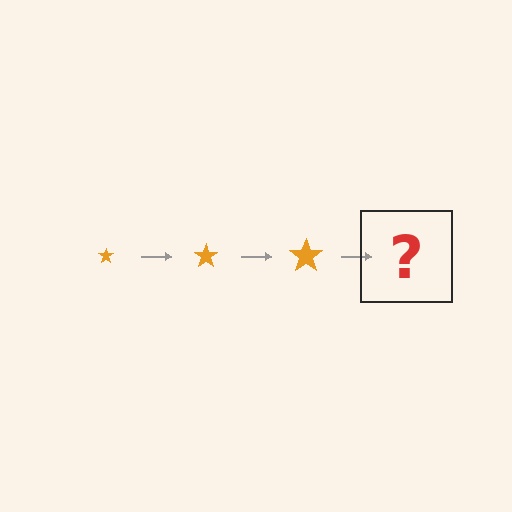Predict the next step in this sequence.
The next step is an orange star, larger than the previous one.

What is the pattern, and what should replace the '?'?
The pattern is that the star gets progressively larger each step. The '?' should be an orange star, larger than the previous one.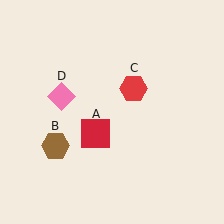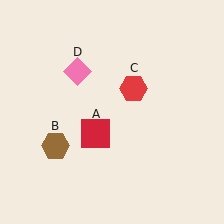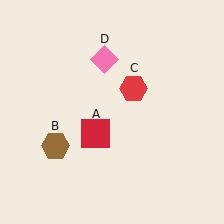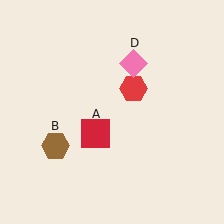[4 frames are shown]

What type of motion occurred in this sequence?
The pink diamond (object D) rotated clockwise around the center of the scene.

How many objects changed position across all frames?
1 object changed position: pink diamond (object D).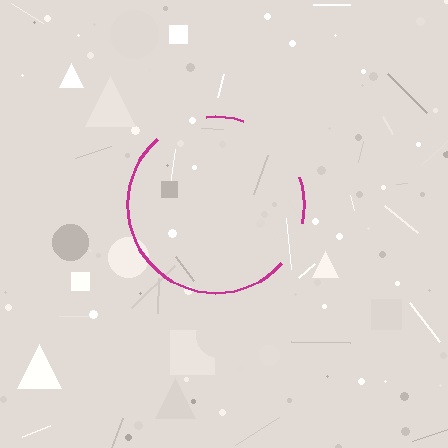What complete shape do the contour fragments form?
The contour fragments form a circle.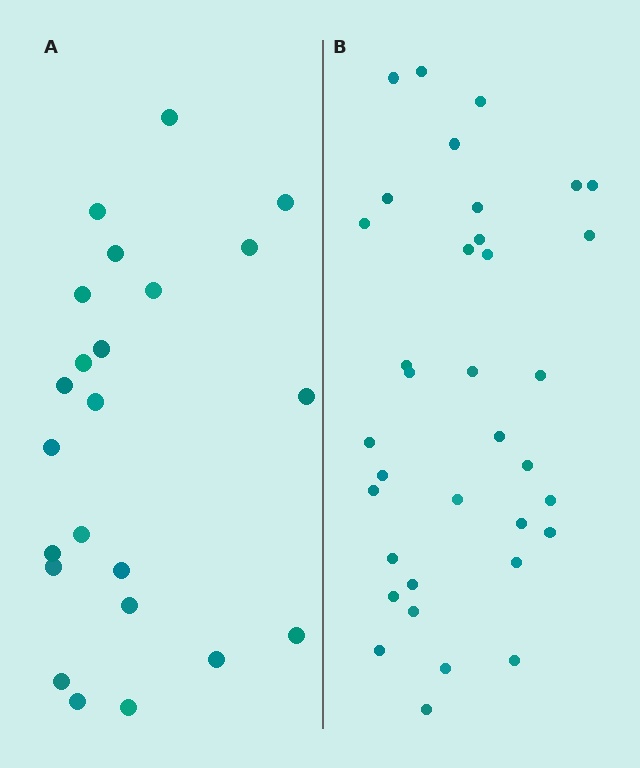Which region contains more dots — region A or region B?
Region B (the right region) has more dots.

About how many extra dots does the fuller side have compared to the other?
Region B has roughly 12 or so more dots than region A.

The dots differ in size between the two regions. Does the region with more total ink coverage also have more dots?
No. Region A has more total ink coverage because its dots are larger, but region B actually contains more individual dots. Total area can be misleading — the number of items is what matters here.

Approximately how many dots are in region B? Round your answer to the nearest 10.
About 40 dots. (The exact count is 35, which rounds to 40.)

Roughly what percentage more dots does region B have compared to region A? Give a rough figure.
About 50% more.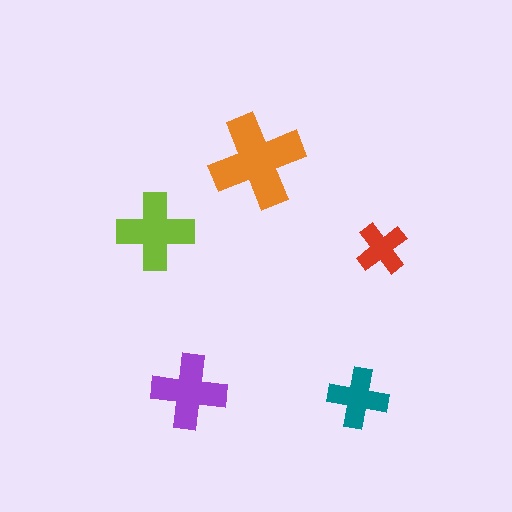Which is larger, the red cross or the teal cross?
The teal one.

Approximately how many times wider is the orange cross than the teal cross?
About 1.5 times wider.